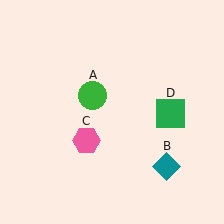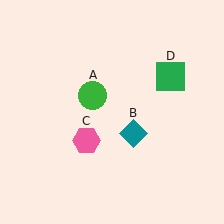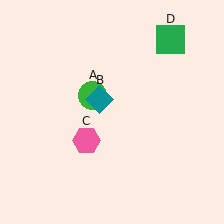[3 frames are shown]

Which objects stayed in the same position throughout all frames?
Green circle (object A) and pink hexagon (object C) remained stationary.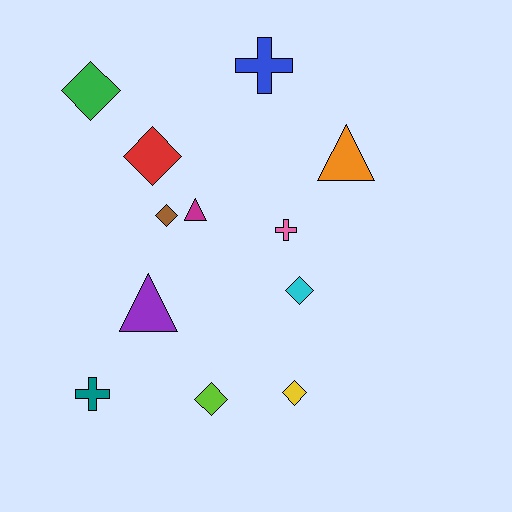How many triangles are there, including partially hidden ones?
There are 3 triangles.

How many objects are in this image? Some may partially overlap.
There are 12 objects.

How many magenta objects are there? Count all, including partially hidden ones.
There is 1 magenta object.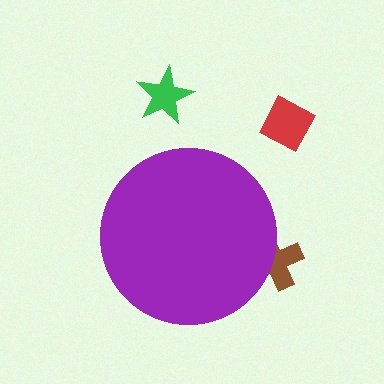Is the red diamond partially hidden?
No, the red diamond is fully visible.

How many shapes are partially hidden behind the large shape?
1 shape is partially hidden.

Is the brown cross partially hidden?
Yes, the brown cross is partially hidden behind the purple circle.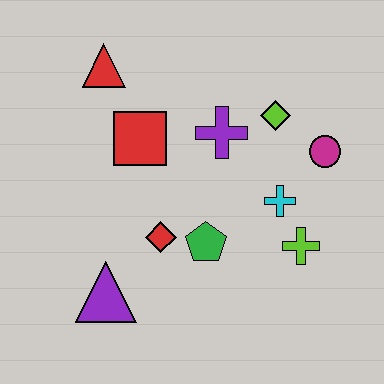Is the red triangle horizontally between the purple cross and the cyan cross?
No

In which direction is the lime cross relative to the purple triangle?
The lime cross is to the right of the purple triangle.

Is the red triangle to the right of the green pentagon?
No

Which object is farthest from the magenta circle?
The purple triangle is farthest from the magenta circle.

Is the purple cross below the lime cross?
No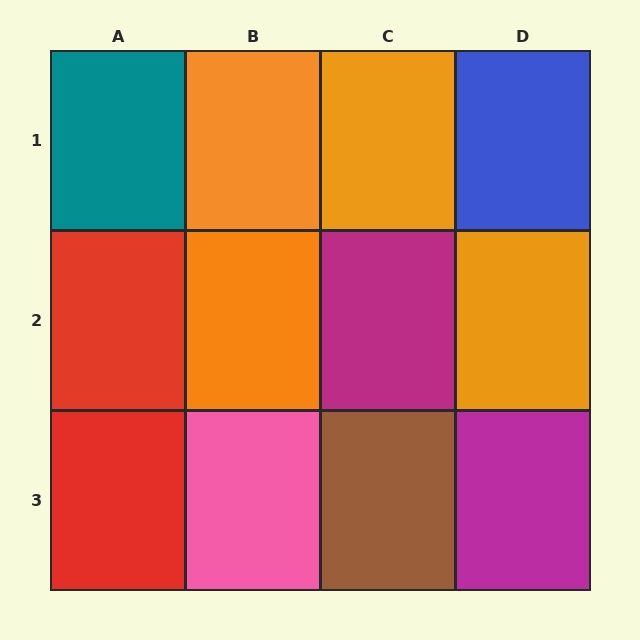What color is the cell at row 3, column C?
Brown.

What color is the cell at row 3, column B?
Pink.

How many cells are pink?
1 cell is pink.